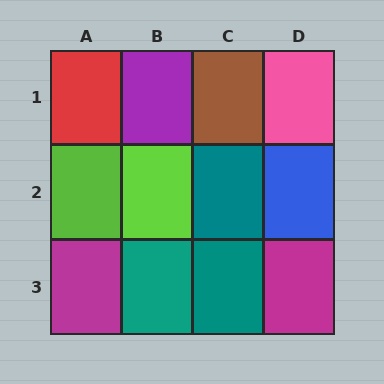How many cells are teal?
3 cells are teal.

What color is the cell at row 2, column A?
Lime.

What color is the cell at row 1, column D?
Pink.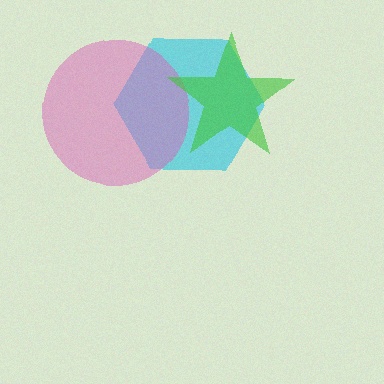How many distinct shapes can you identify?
There are 3 distinct shapes: a cyan hexagon, a pink circle, a green star.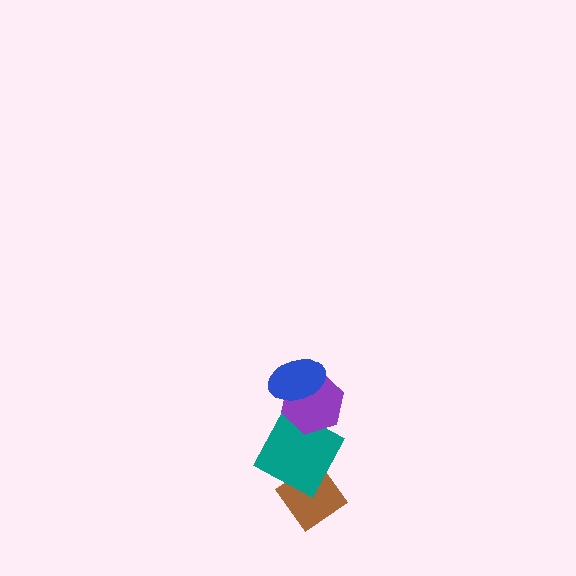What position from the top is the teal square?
The teal square is 3rd from the top.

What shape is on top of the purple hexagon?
The blue ellipse is on top of the purple hexagon.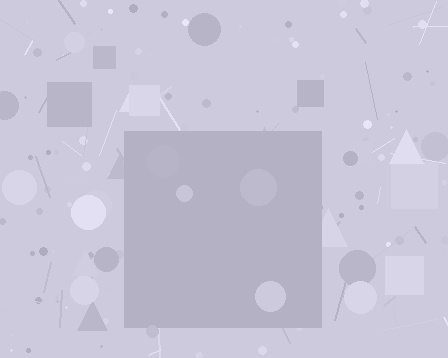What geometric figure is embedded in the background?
A square is embedded in the background.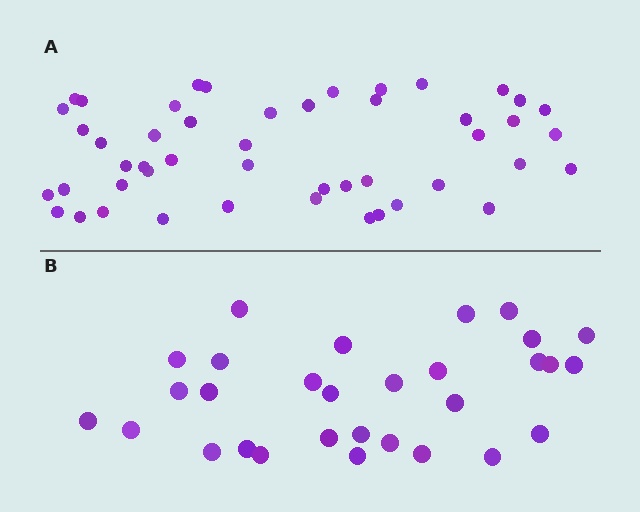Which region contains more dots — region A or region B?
Region A (the top region) has more dots.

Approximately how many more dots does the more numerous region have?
Region A has approximately 20 more dots than region B.